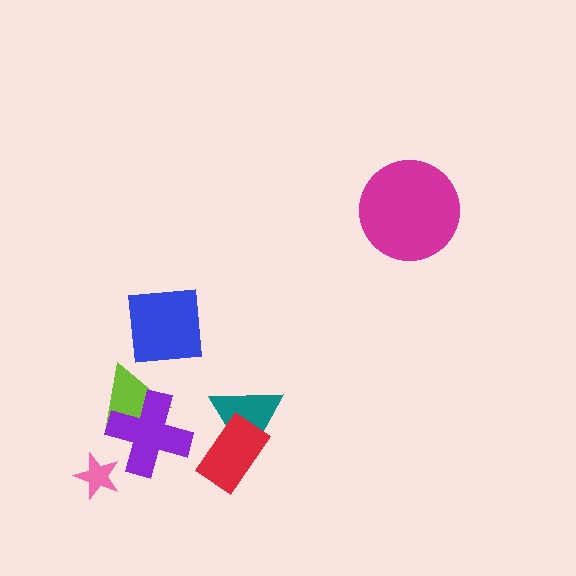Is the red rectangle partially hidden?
No, no other shape covers it.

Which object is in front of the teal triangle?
The red rectangle is in front of the teal triangle.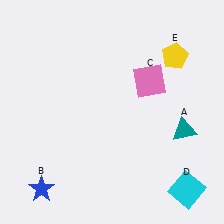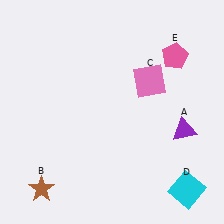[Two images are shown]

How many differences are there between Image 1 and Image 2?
There are 3 differences between the two images.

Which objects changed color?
A changed from teal to purple. B changed from blue to brown. E changed from yellow to pink.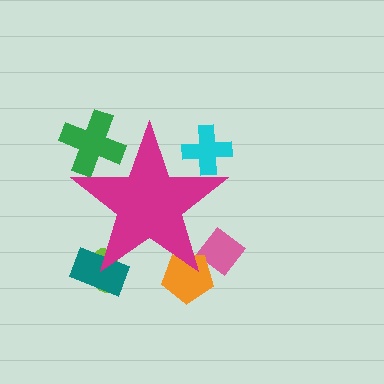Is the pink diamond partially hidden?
Yes, the pink diamond is partially hidden behind the magenta star.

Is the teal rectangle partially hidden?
Yes, the teal rectangle is partially hidden behind the magenta star.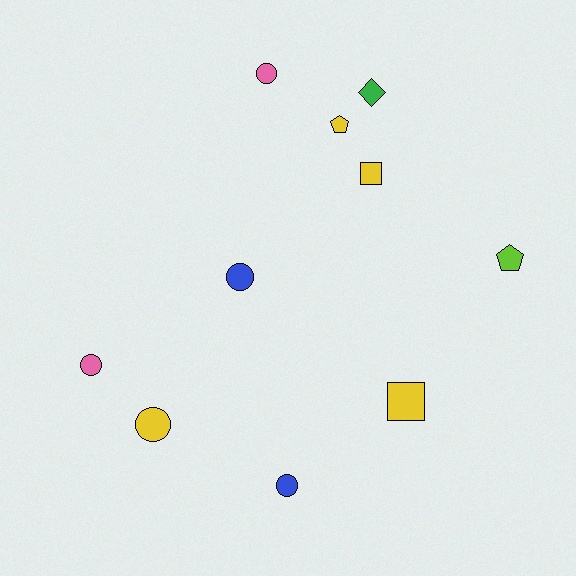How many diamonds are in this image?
There is 1 diamond.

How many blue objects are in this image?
There are 2 blue objects.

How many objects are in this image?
There are 10 objects.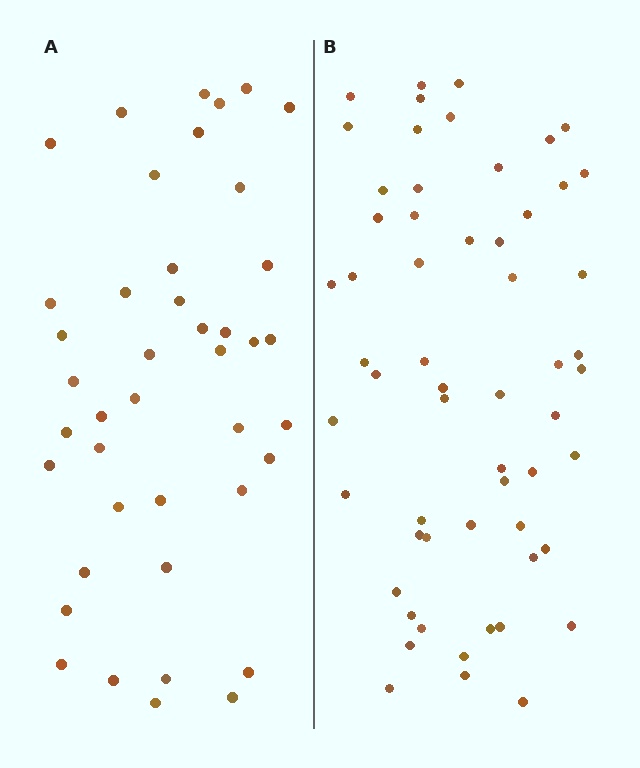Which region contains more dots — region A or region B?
Region B (the right region) has more dots.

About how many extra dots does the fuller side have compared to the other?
Region B has approximately 15 more dots than region A.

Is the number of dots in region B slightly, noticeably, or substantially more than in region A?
Region B has noticeably more, but not dramatically so. The ratio is roughly 1.4 to 1.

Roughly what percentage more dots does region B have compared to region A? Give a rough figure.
About 40% more.